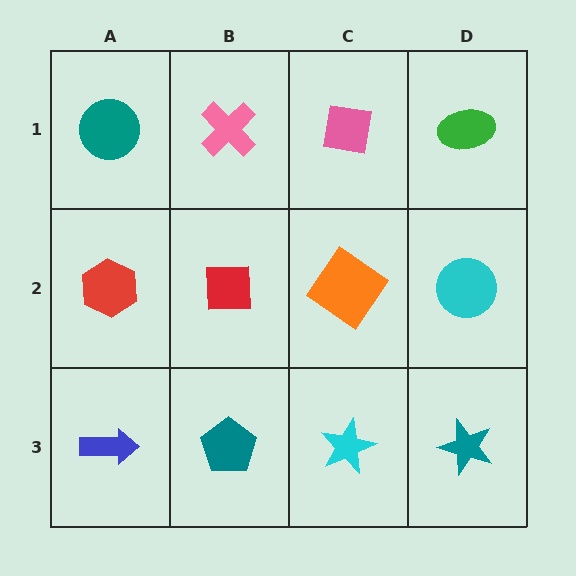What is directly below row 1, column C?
An orange diamond.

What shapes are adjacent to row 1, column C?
An orange diamond (row 2, column C), a pink cross (row 1, column B), a green ellipse (row 1, column D).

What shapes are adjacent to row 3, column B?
A red square (row 2, column B), a blue arrow (row 3, column A), a cyan star (row 3, column C).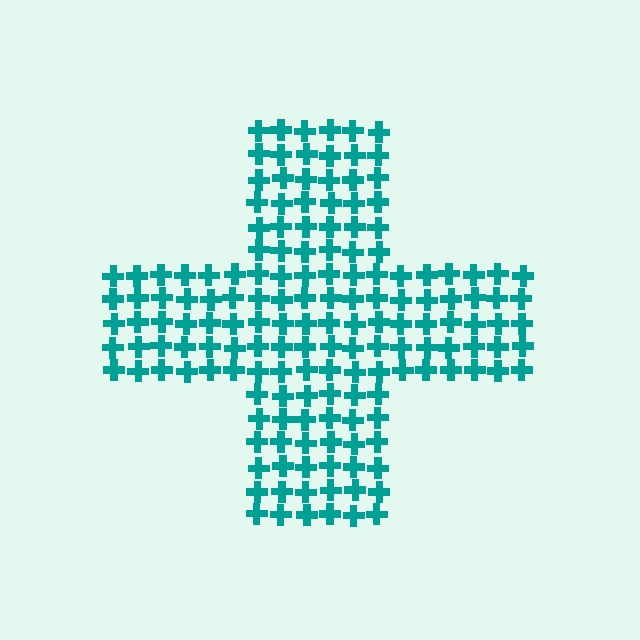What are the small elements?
The small elements are crosses.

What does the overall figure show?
The overall figure shows a cross.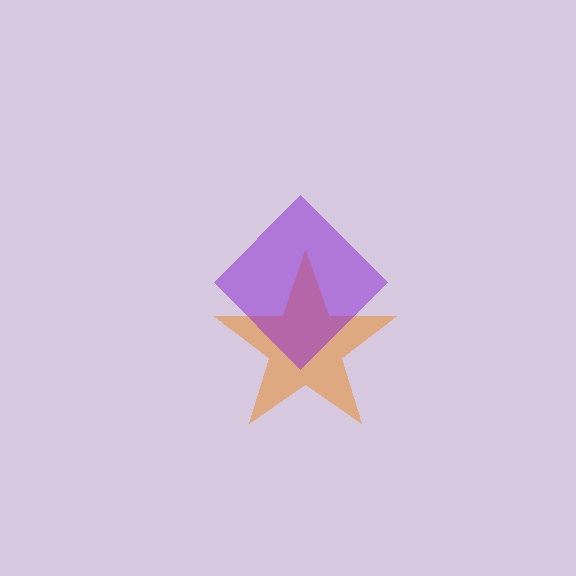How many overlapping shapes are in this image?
There are 2 overlapping shapes in the image.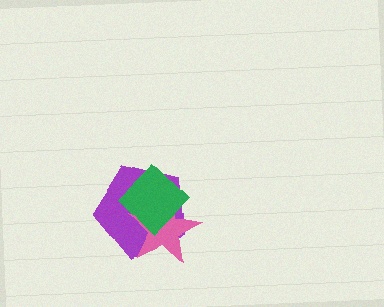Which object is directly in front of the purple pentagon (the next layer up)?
The pink star is directly in front of the purple pentagon.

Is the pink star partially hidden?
Yes, it is partially covered by another shape.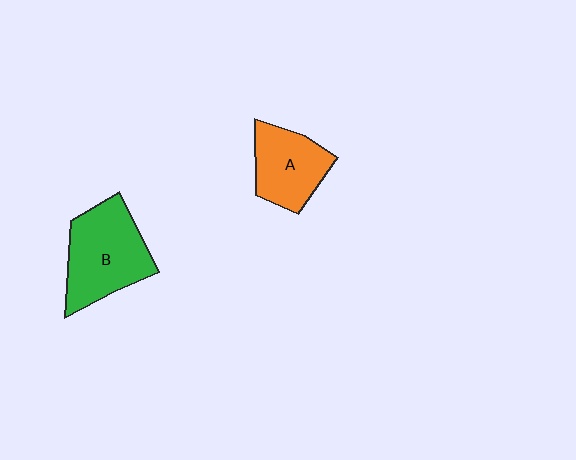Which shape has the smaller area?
Shape A (orange).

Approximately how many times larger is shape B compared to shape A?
Approximately 1.4 times.